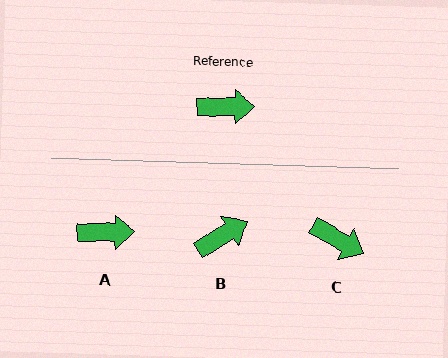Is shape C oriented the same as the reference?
No, it is off by about 31 degrees.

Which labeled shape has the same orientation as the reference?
A.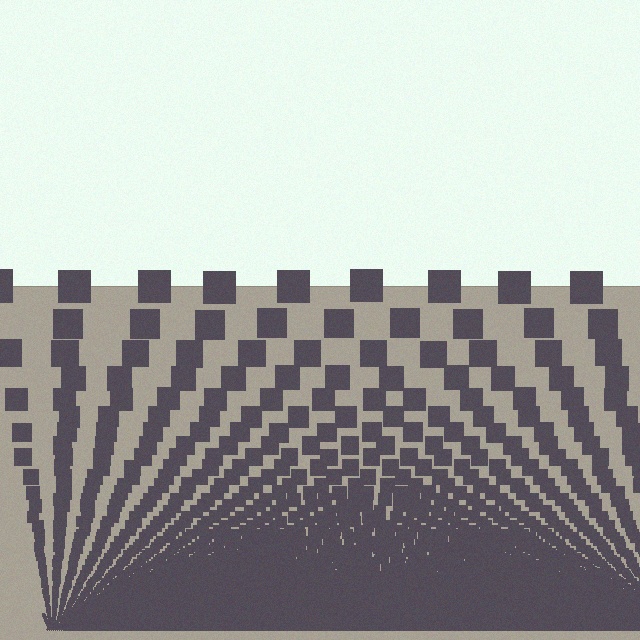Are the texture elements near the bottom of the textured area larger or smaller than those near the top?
Smaller. The gradient is inverted — elements near the bottom are smaller and denser.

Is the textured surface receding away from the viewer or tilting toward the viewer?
The surface appears to tilt toward the viewer. Texture elements get larger and sparser toward the top.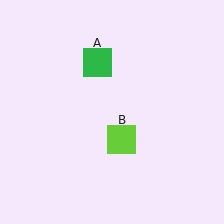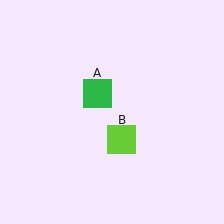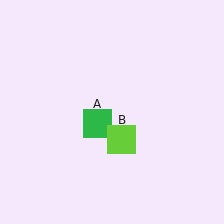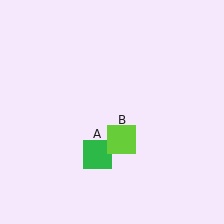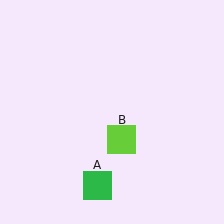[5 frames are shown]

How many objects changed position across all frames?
1 object changed position: green square (object A).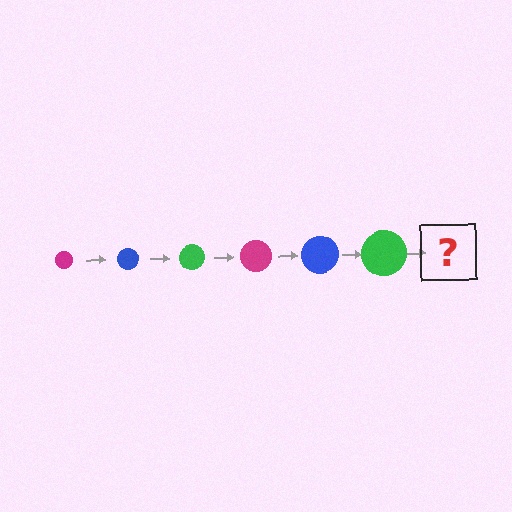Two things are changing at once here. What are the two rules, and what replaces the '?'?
The two rules are that the circle grows larger each step and the color cycles through magenta, blue, and green. The '?' should be a magenta circle, larger than the previous one.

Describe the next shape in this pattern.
It should be a magenta circle, larger than the previous one.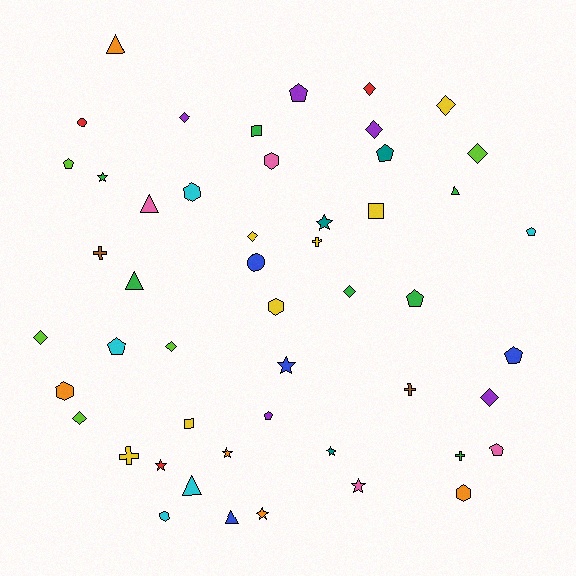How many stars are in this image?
There are 8 stars.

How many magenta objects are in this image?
There are no magenta objects.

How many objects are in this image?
There are 50 objects.